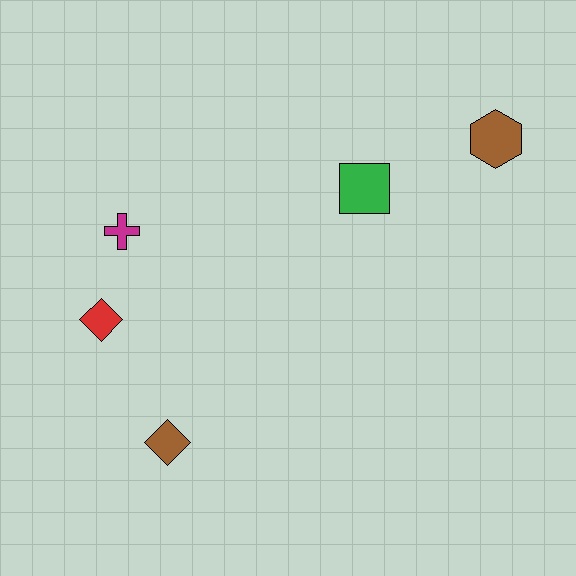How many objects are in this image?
There are 5 objects.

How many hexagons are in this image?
There is 1 hexagon.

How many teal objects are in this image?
There are no teal objects.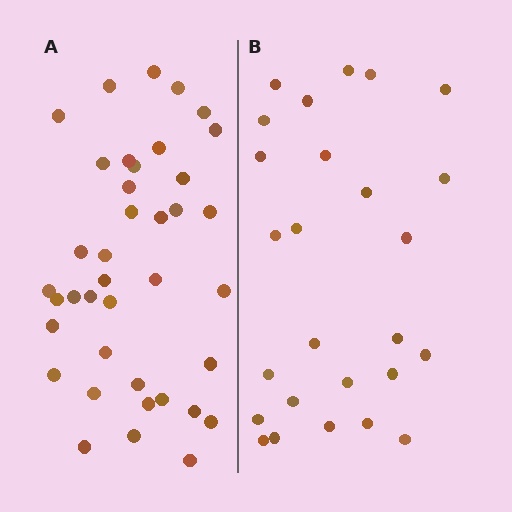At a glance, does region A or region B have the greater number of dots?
Region A (the left region) has more dots.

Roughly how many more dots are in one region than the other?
Region A has approximately 15 more dots than region B.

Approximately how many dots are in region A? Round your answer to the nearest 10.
About 40 dots. (The exact count is 39, which rounds to 40.)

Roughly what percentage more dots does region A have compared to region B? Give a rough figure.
About 50% more.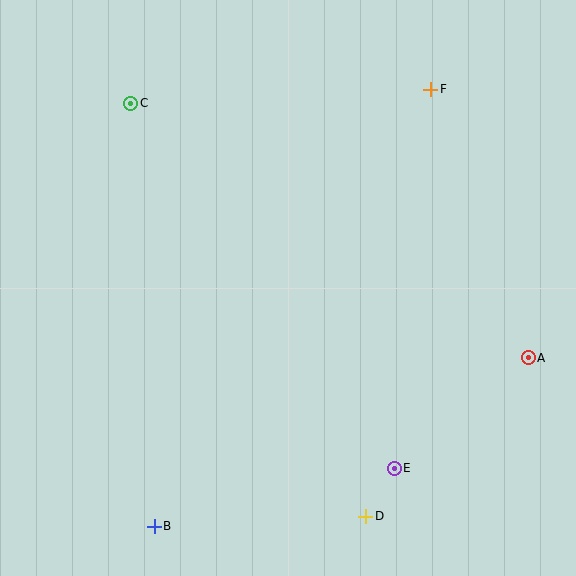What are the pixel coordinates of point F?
Point F is at (431, 89).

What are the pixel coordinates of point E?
Point E is at (394, 468).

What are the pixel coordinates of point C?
Point C is at (131, 103).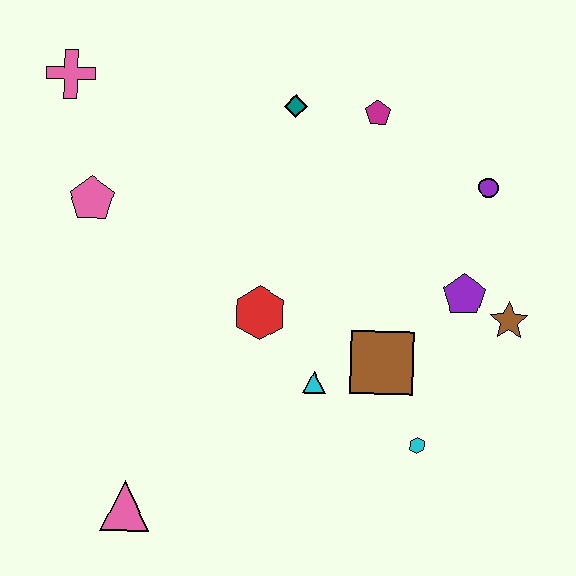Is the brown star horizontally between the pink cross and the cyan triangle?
No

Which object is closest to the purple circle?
The purple pentagon is closest to the purple circle.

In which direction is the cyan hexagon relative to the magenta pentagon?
The cyan hexagon is below the magenta pentagon.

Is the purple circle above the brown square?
Yes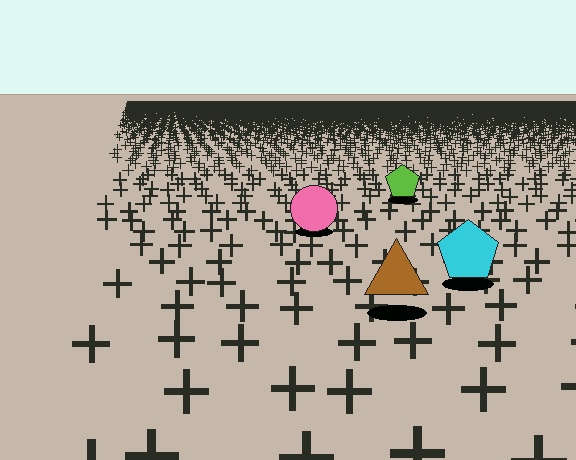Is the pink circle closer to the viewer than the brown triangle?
No. The brown triangle is closer — you can tell from the texture gradient: the ground texture is coarser near it.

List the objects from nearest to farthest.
From nearest to farthest: the brown triangle, the cyan pentagon, the pink circle, the lime pentagon.